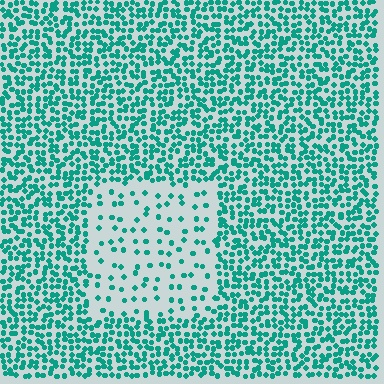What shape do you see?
I see a rectangle.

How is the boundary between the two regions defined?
The boundary is defined by a change in element density (approximately 3.0x ratio). All elements are the same color, size, and shape.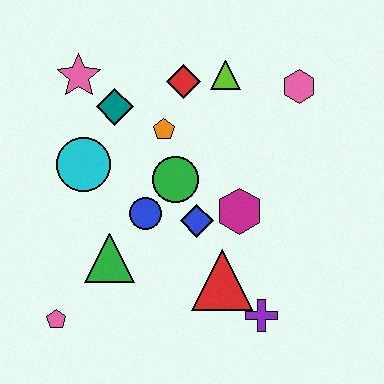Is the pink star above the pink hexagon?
Yes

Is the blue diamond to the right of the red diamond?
Yes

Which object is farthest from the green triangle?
The pink hexagon is farthest from the green triangle.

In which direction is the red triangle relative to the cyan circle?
The red triangle is to the right of the cyan circle.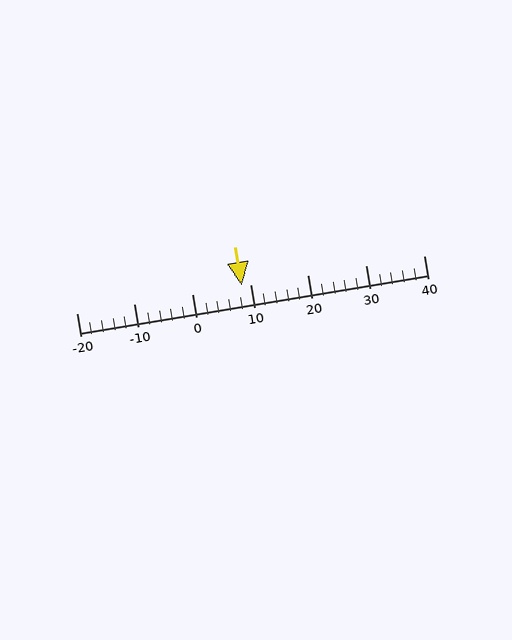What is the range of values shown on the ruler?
The ruler shows values from -20 to 40.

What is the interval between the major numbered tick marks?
The major tick marks are spaced 10 units apart.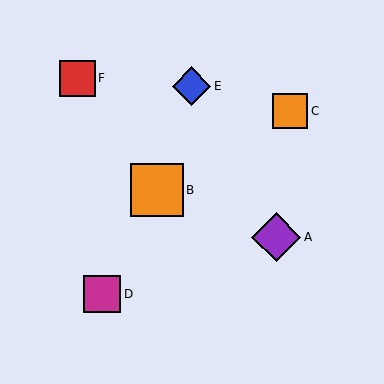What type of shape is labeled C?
Shape C is an orange square.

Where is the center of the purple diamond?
The center of the purple diamond is at (276, 237).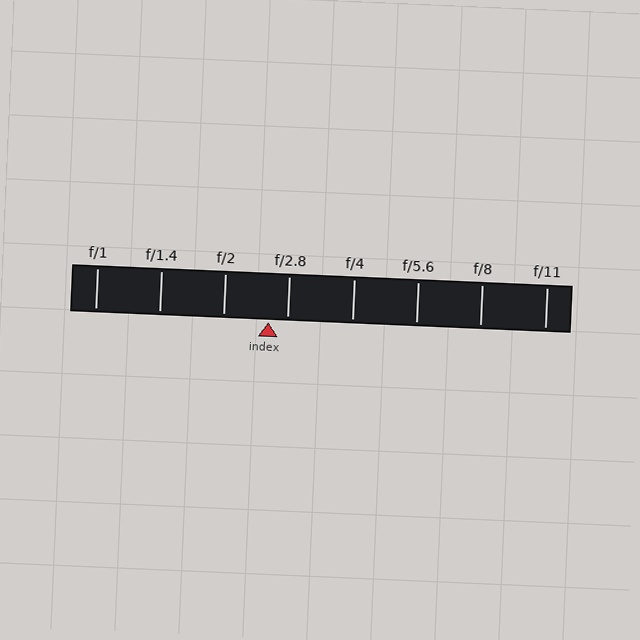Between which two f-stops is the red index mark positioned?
The index mark is between f/2 and f/2.8.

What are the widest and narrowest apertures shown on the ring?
The widest aperture shown is f/1 and the narrowest is f/11.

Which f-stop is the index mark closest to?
The index mark is closest to f/2.8.